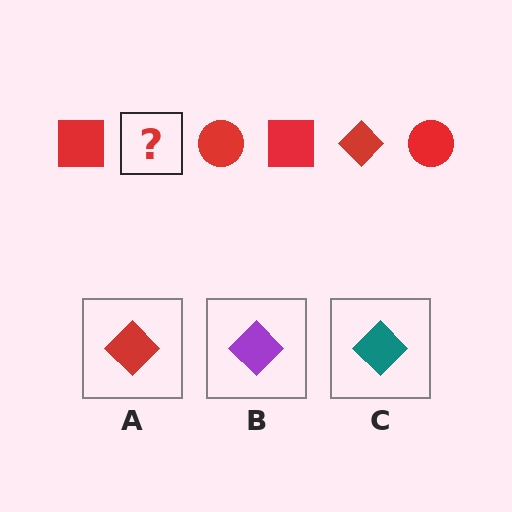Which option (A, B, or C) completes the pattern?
A.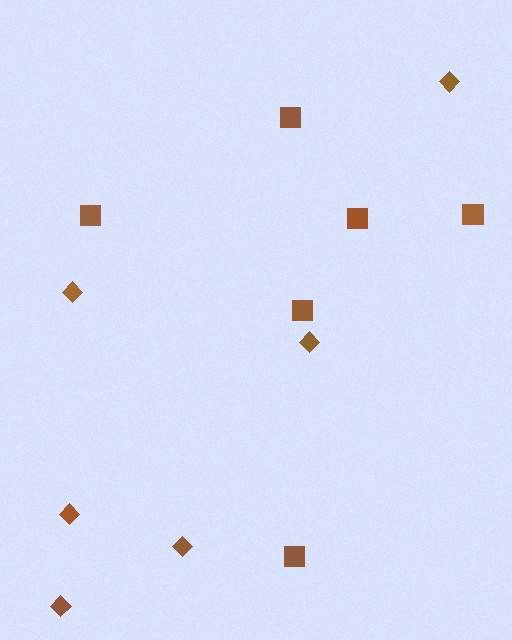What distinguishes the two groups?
There are 2 groups: one group of diamonds (6) and one group of squares (6).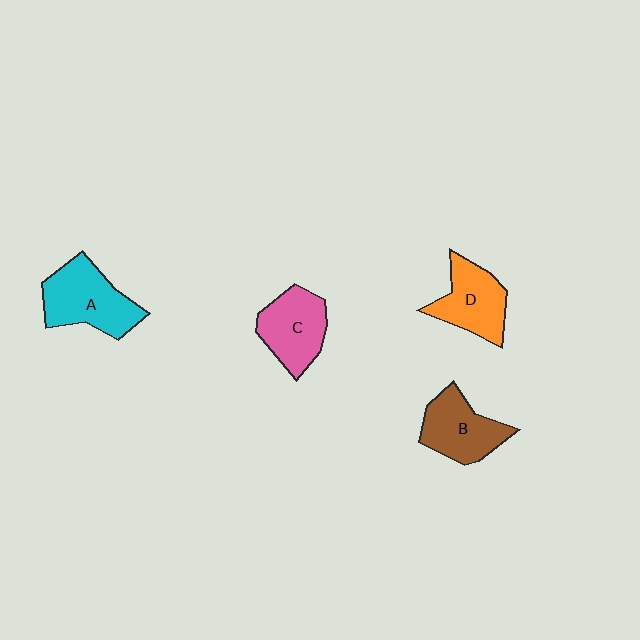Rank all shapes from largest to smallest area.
From largest to smallest: A (cyan), C (pink), B (brown), D (orange).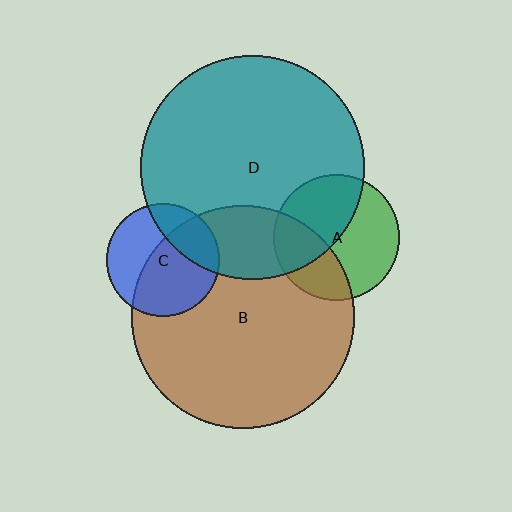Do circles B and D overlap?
Yes.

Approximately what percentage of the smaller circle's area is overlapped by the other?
Approximately 20%.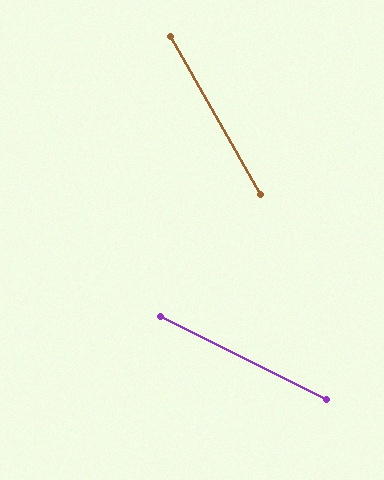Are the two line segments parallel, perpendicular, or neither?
Neither parallel nor perpendicular — they differ by about 34°.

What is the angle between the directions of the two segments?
Approximately 34 degrees.